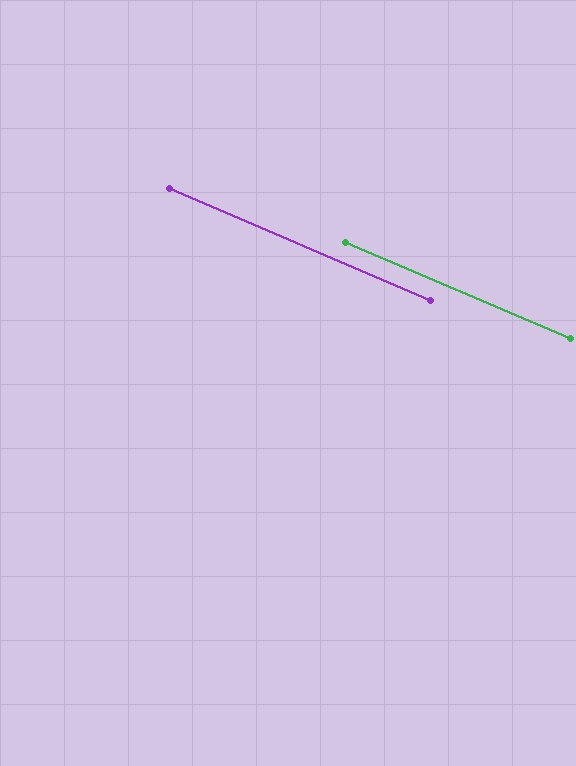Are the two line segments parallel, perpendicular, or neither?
Parallel — their directions differ by only 0.2°.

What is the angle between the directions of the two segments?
Approximately 0 degrees.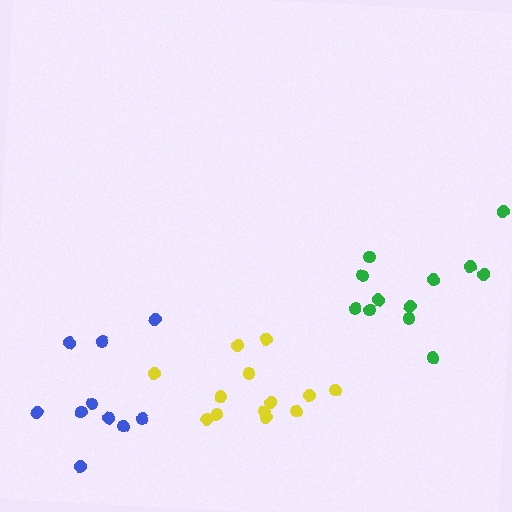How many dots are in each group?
Group 1: 13 dots, Group 2: 12 dots, Group 3: 10 dots (35 total).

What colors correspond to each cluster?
The clusters are colored: yellow, green, blue.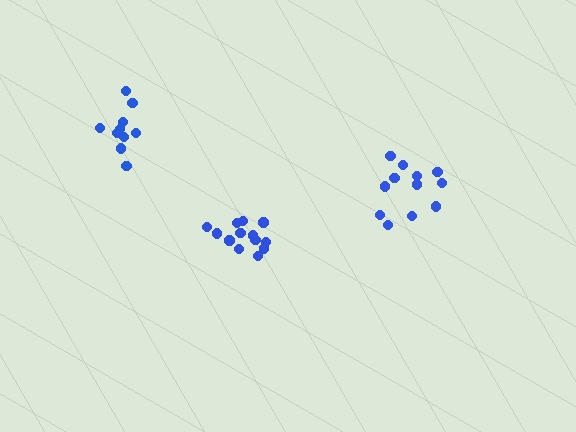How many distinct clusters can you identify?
There are 3 distinct clusters.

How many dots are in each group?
Group 1: 10 dots, Group 2: 12 dots, Group 3: 13 dots (35 total).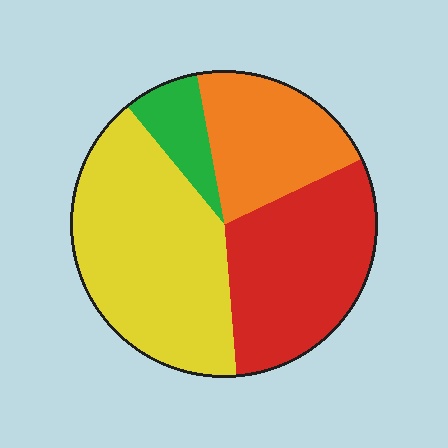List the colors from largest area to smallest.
From largest to smallest: yellow, red, orange, green.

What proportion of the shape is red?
Red takes up about one third (1/3) of the shape.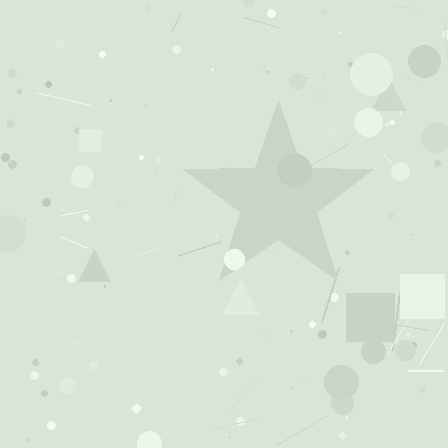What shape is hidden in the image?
A star is hidden in the image.